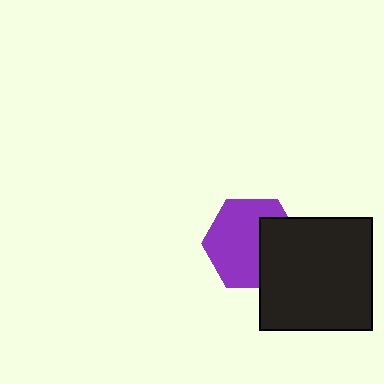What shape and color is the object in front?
The object in front is a black square.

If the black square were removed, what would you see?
You would see the complete purple hexagon.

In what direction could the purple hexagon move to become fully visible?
The purple hexagon could move left. That would shift it out from behind the black square entirely.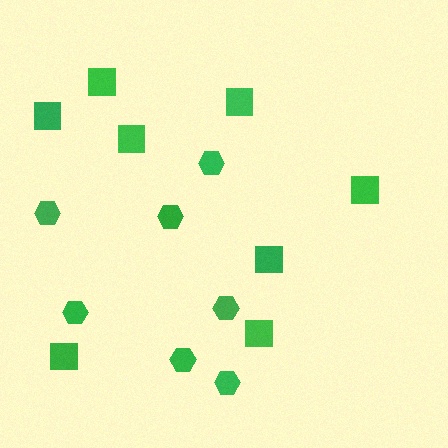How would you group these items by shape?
There are 2 groups: one group of squares (8) and one group of hexagons (7).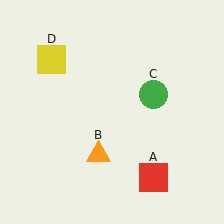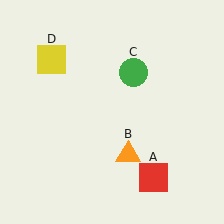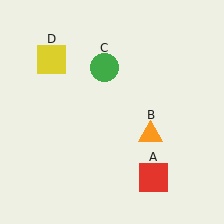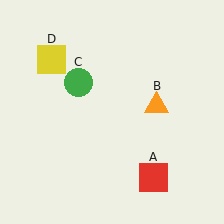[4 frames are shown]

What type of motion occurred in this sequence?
The orange triangle (object B), green circle (object C) rotated counterclockwise around the center of the scene.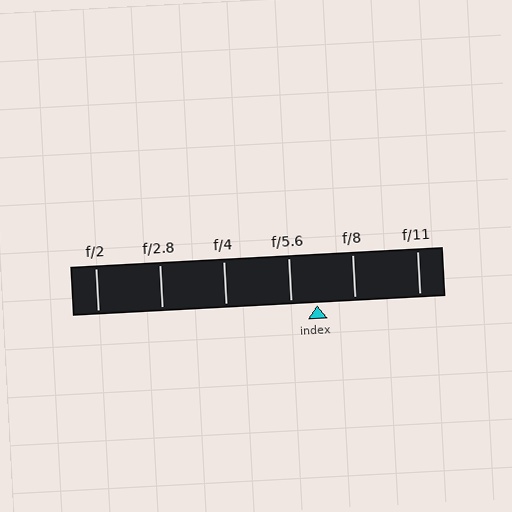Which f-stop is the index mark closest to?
The index mark is closest to f/5.6.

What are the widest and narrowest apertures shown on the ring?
The widest aperture shown is f/2 and the narrowest is f/11.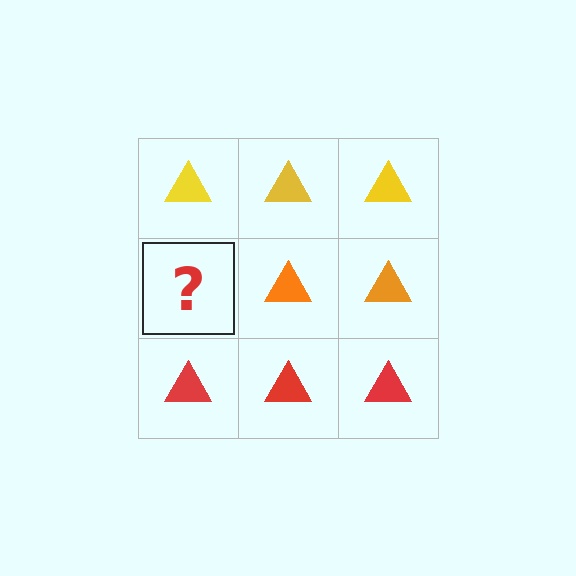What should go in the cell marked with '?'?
The missing cell should contain an orange triangle.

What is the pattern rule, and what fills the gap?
The rule is that each row has a consistent color. The gap should be filled with an orange triangle.